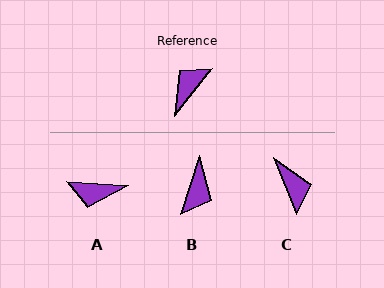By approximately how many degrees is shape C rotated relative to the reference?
Approximately 119 degrees clockwise.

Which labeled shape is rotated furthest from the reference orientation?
B, about 159 degrees away.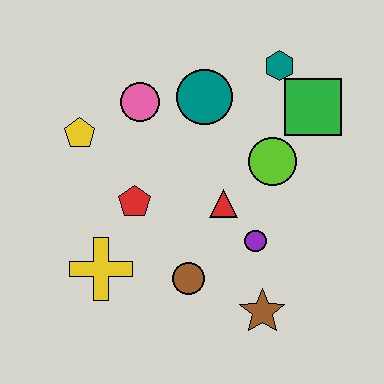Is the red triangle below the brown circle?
No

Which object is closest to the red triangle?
The purple circle is closest to the red triangle.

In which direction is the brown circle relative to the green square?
The brown circle is below the green square.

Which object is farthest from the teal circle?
The brown star is farthest from the teal circle.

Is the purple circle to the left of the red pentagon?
No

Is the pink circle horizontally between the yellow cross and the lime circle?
Yes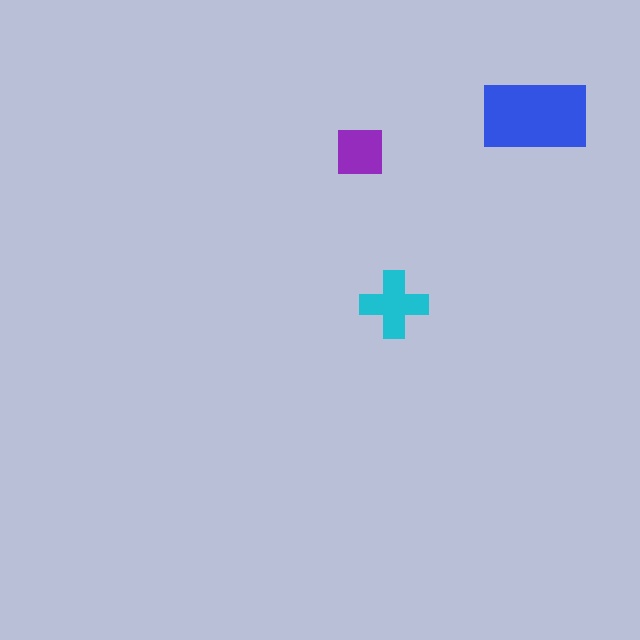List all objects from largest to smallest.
The blue rectangle, the cyan cross, the purple square.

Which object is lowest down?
The cyan cross is bottommost.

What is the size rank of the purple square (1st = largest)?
3rd.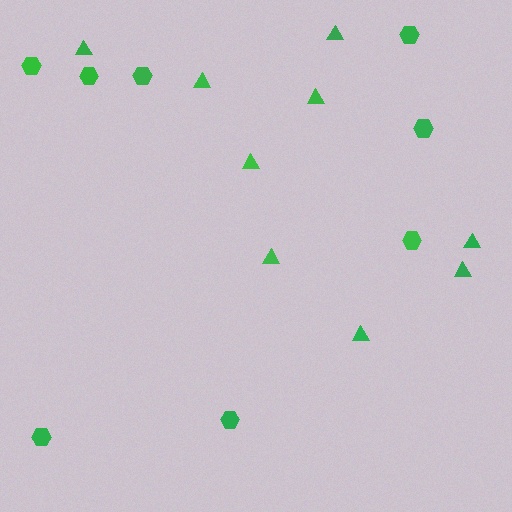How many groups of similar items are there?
There are 2 groups: one group of hexagons (8) and one group of triangles (9).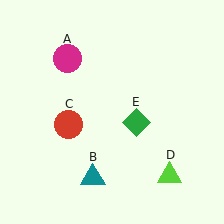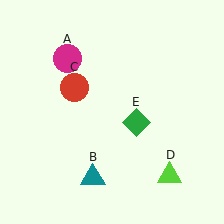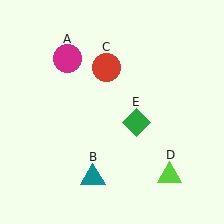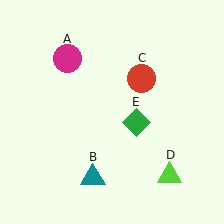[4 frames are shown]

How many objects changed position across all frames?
1 object changed position: red circle (object C).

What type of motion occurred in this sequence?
The red circle (object C) rotated clockwise around the center of the scene.